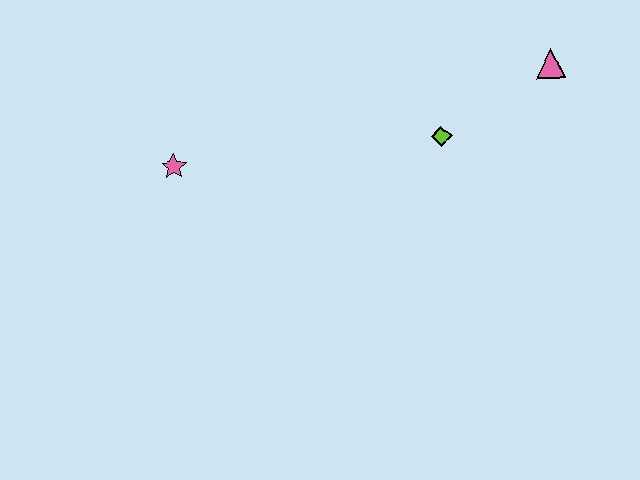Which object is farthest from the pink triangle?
The pink star is farthest from the pink triangle.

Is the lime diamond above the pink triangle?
No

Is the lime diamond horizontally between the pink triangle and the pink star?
Yes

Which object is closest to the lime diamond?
The pink triangle is closest to the lime diamond.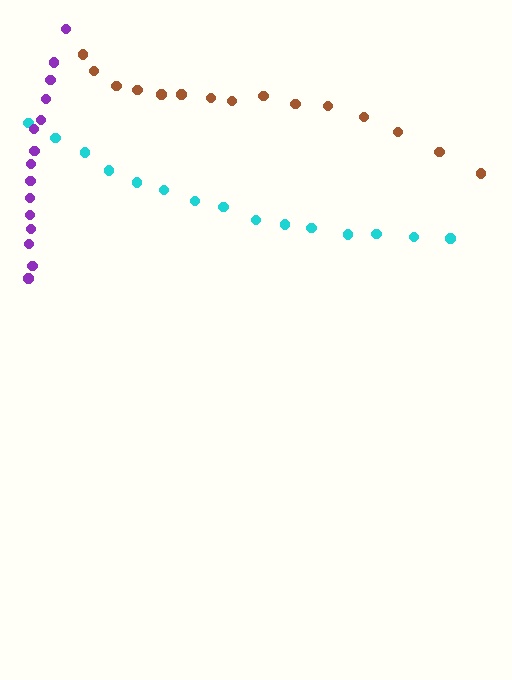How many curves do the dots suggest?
There are 3 distinct paths.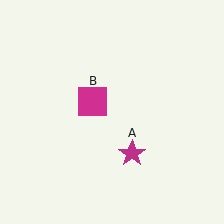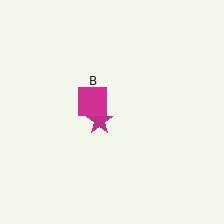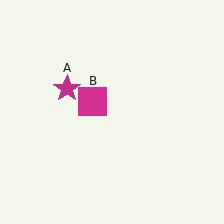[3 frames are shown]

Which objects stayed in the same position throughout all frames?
Magenta square (object B) remained stationary.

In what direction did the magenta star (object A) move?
The magenta star (object A) moved up and to the left.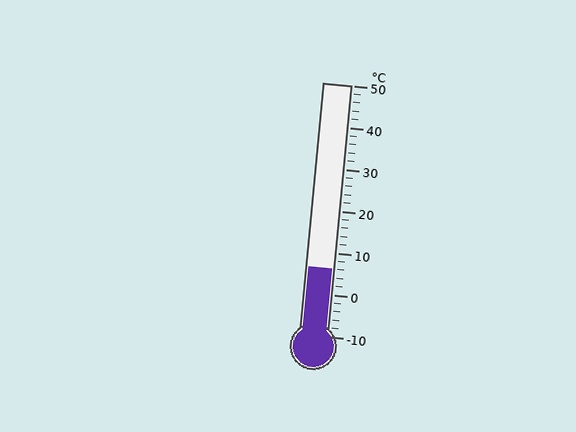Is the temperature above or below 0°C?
The temperature is above 0°C.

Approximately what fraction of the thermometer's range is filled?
The thermometer is filled to approximately 25% of its range.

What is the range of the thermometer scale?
The thermometer scale ranges from -10°C to 50°C.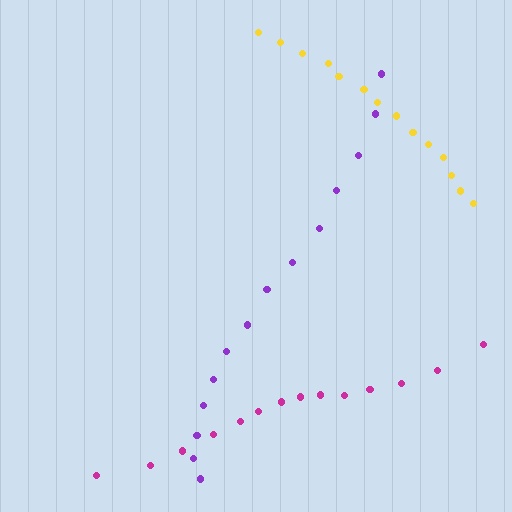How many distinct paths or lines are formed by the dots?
There are 3 distinct paths.